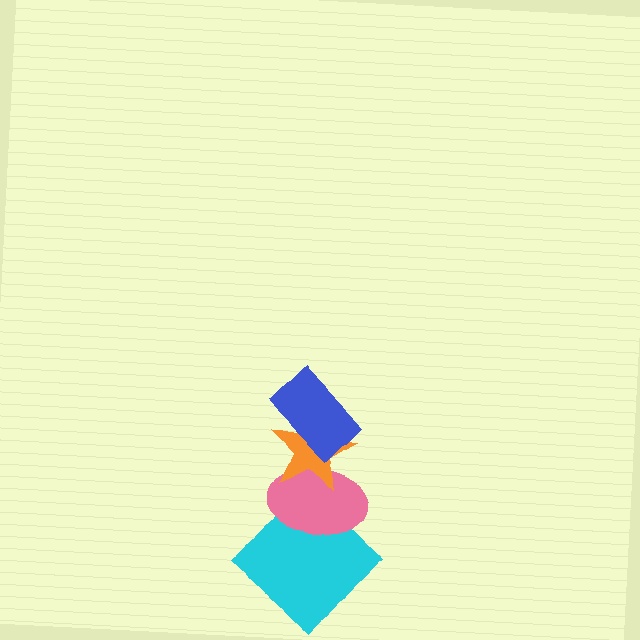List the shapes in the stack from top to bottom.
From top to bottom: the blue rectangle, the orange star, the pink ellipse, the cyan diamond.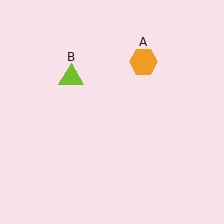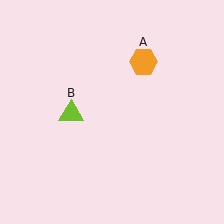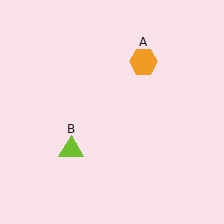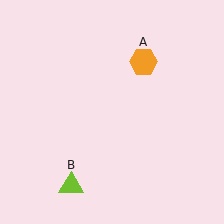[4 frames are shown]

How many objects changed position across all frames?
1 object changed position: lime triangle (object B).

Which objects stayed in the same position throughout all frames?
Orange hexagon (object A) remained stationary.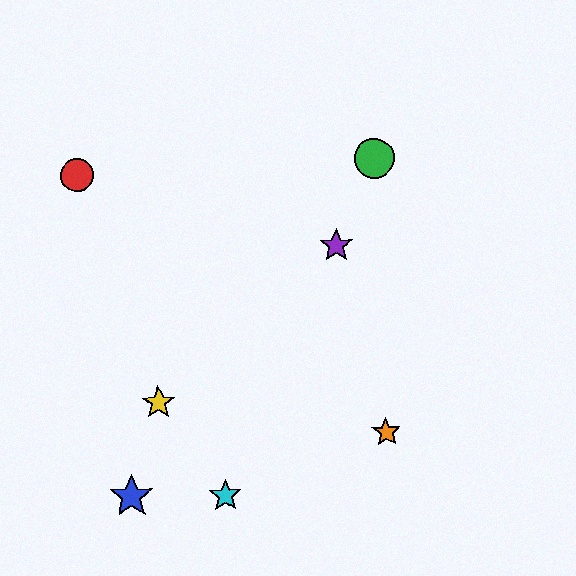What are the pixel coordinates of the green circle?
The green circle is at (374, 158).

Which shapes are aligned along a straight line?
The green circle, the purple star, the cyan star are aligned along a straight line.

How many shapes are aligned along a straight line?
3 shapes (the green circle, the purple star, the cyan star) are aligned along a straight line.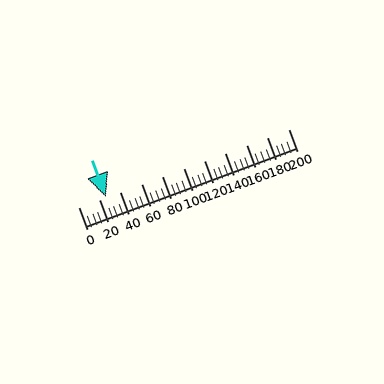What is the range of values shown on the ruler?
The ruler shows values from 0 to 200.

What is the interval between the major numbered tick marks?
The major tick marks are spaced 20 units apart.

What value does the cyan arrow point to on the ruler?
The cyan arrow points to approximately 26.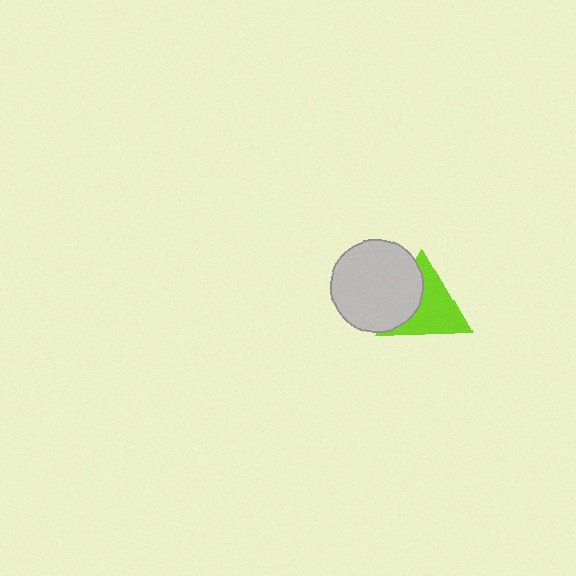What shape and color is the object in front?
The object in front is a light gray circle.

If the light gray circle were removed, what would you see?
You would see the complete lime triangle.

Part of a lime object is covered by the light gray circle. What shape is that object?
It is a triangle.